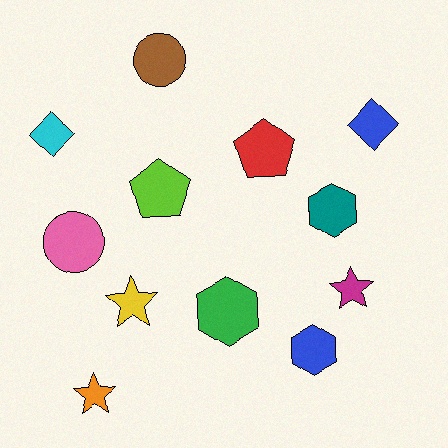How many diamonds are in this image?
There are 2 diamonds.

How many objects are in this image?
There are 12 objects.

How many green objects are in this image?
There is 1 green object.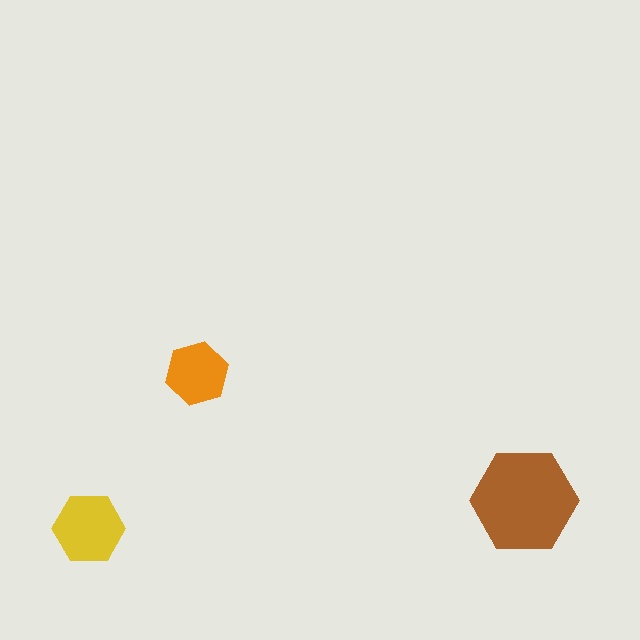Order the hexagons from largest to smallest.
the brown one, the yellow one, the orange one.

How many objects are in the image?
There are 3 objects in the image.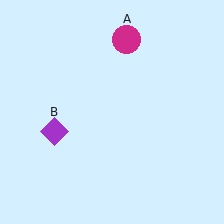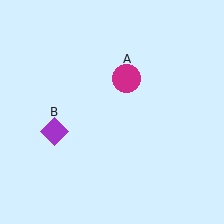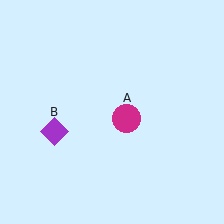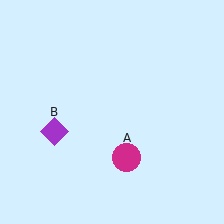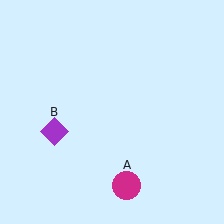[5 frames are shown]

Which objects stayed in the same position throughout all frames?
Purple diamond (object B) remained stationary.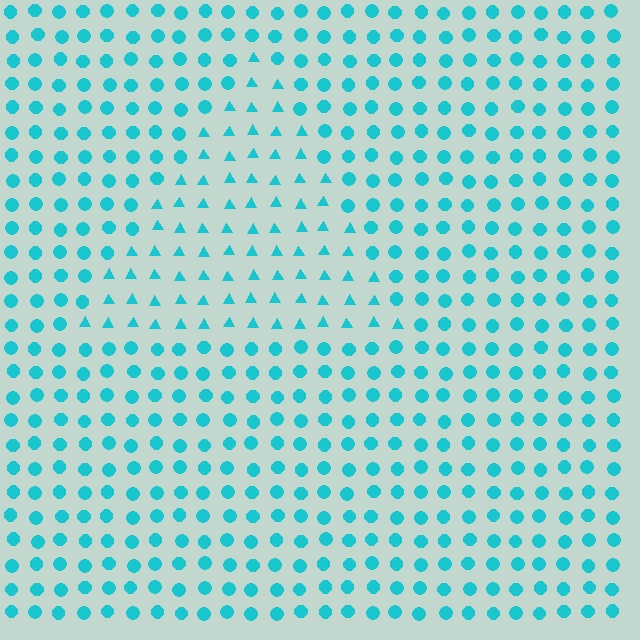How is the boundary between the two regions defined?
The boundary is defined by a change in element shape: triangles inside vs. circles outside. All elements share the same color and spacing.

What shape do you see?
I see a triangle.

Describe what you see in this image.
The image is filled with small cyan elements arranged in a uniform grid. A triangle-shaped region contains triangles, while the surrounding area contains circles. The boundary is defined purely by the change in element shape.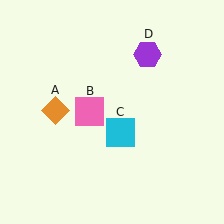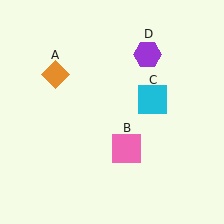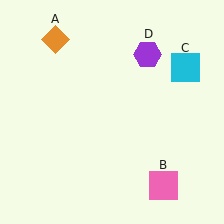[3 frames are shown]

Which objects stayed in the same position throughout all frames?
Purple hexagon (object D) remained stationary.